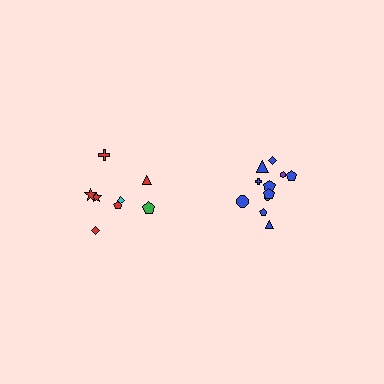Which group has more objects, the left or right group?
The right group.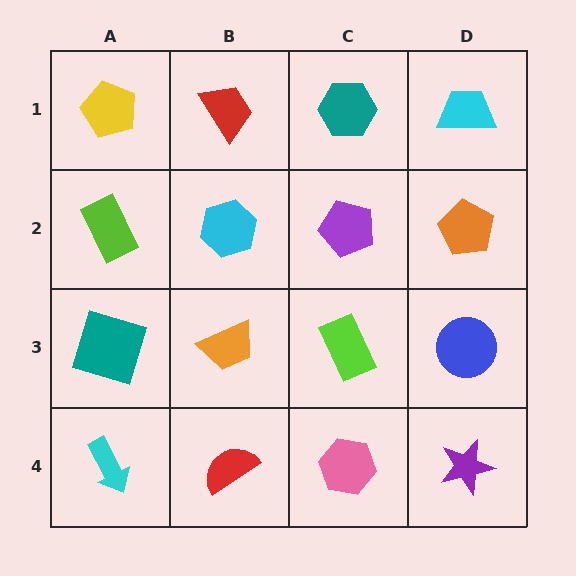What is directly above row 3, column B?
A cyan hexagon.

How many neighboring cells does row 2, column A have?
3.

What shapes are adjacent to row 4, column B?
An orange trapezoid (row 3, column B), a cyan arrow (row 4, column A), a pink hexagon (row 4, column C).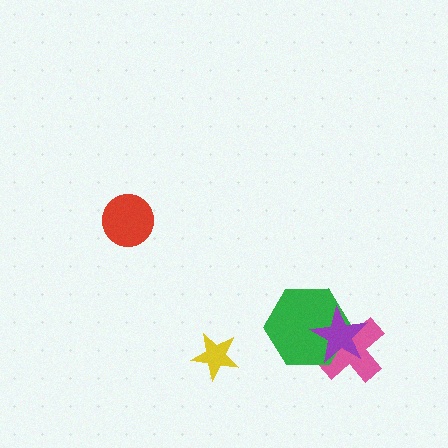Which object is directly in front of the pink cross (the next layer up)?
The green hexagon is directly in front of the pink cross.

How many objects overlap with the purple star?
2 objects overlap with the purple star.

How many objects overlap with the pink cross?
2 objects overlap with the pink cross.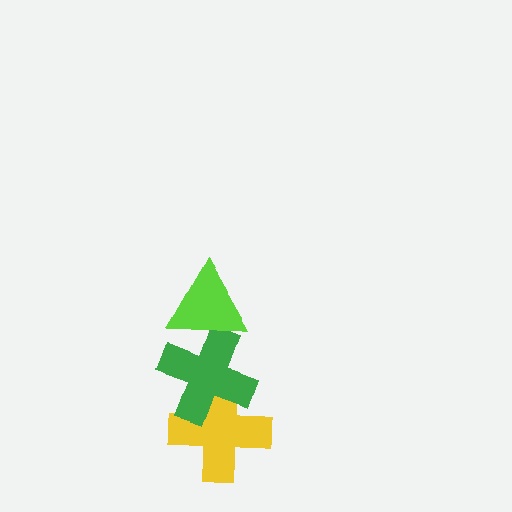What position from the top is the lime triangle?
The lime triangle is 1st from the top.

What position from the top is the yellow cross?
The yellow cross is 3rd from the top.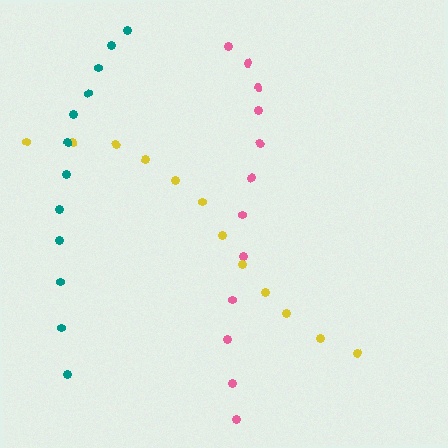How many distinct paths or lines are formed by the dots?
There are 3 distinct paths.